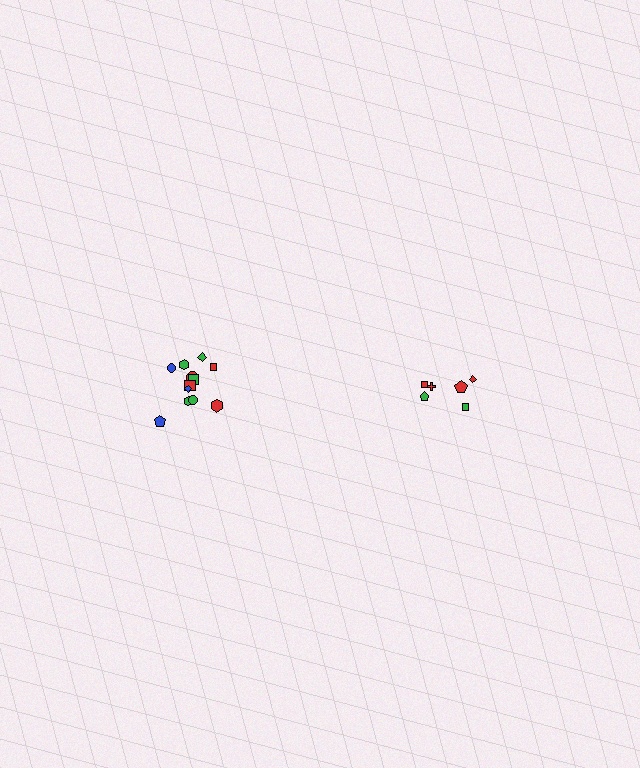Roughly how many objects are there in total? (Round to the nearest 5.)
Roughly 20 objects in total.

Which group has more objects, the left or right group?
The left group.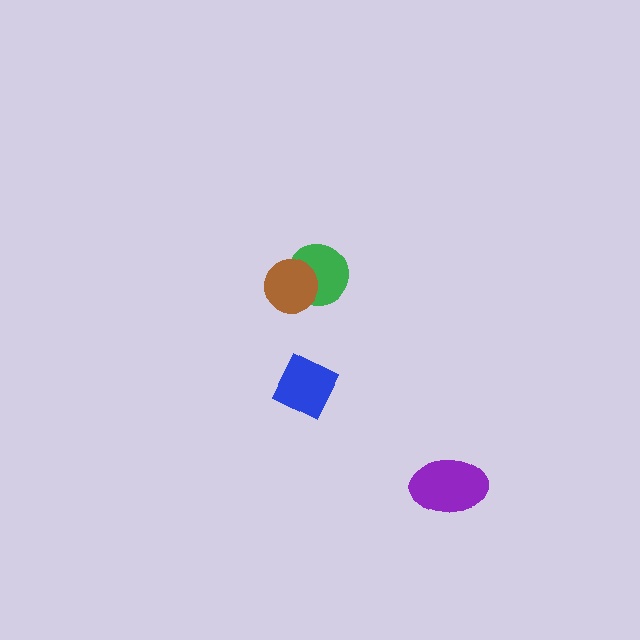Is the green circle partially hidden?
Yes, it is partially covered by another shape.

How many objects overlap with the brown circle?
1 object overlaps with the brown circle.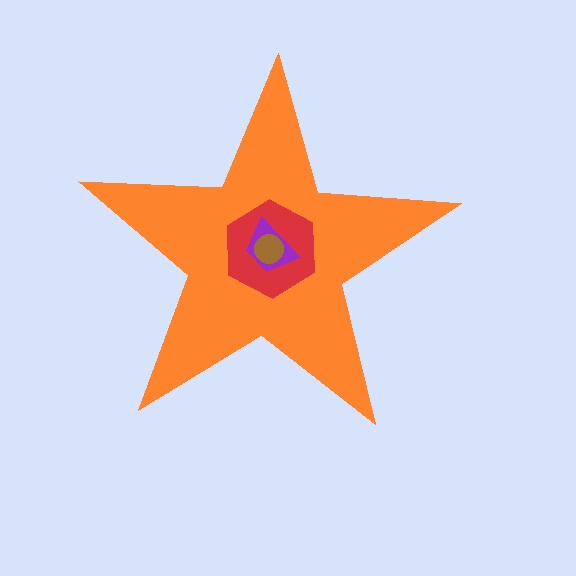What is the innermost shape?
The brown circle.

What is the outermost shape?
The orange star.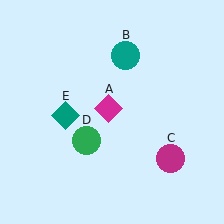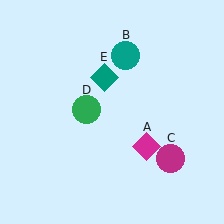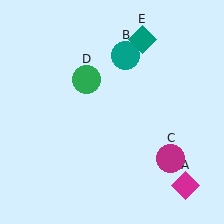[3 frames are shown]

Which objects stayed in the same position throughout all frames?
Teal circle (object B) and magenta circle (object C) remained stationary.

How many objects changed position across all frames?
3 objects changed position: magenta diamond (object A), green circle (object D), teal diamond (object E).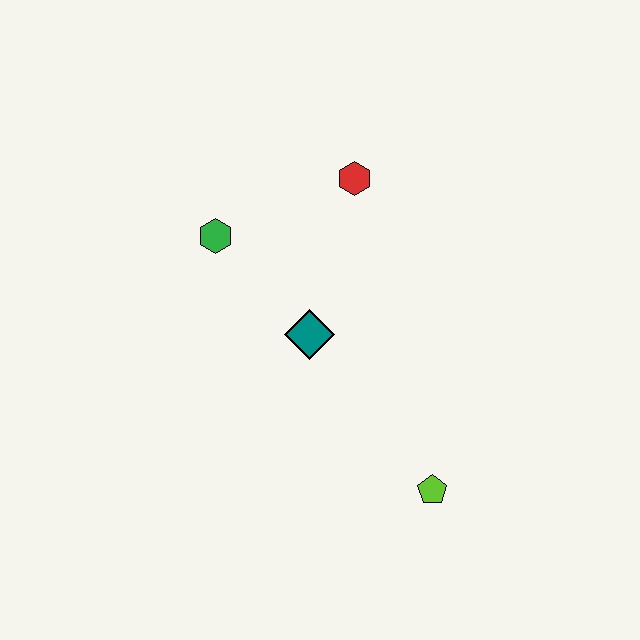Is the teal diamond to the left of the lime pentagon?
Yes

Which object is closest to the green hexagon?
The teal diamond is closest to the green hexagon.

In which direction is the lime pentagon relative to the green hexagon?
The lime pentagon is below the green hexagon.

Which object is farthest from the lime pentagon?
The green hexagon is farthest from the lime pentagon.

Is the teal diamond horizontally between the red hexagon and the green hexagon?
Yes